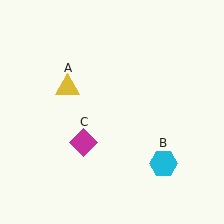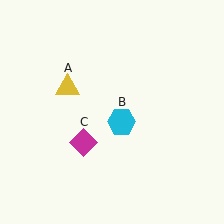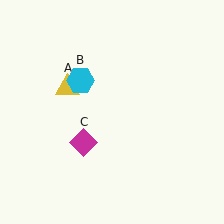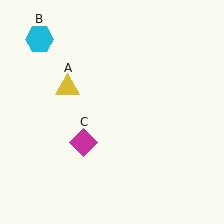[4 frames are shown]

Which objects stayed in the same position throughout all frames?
Yellow triangle (object A) and magenta diamond (object C) remained stationary.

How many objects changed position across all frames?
1 object changed position: cyan hexagon (object B).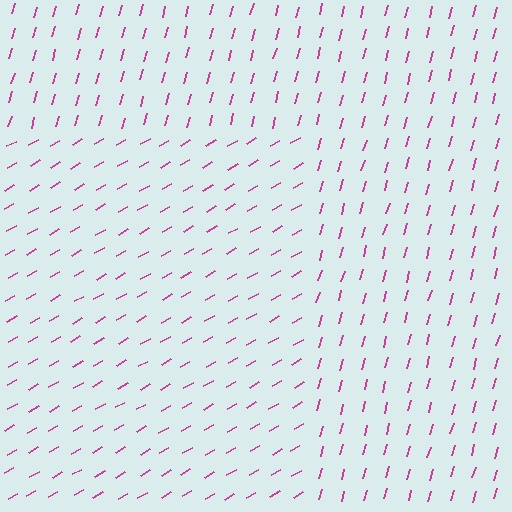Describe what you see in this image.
The image is filled with small magenta line segments. A rectangle region in the image has lines oriented differently from the surrounding lines, creating a visible texture boundary.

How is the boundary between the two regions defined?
The boundary is defined purely by a change in line orientation (approximately 45 degrees difference). All lines are the same color and thickness.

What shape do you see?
I see a rectangle.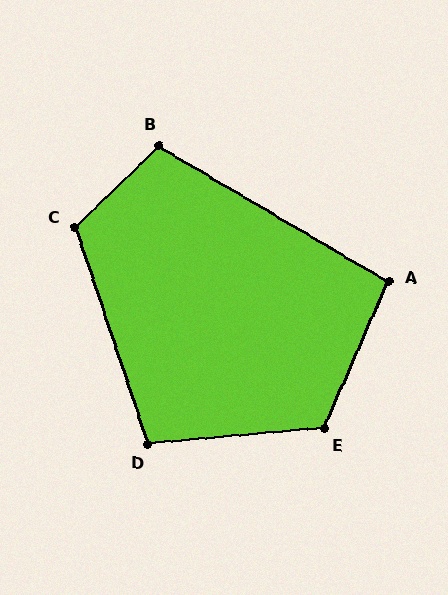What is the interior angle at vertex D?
Approximately 104 degrees (obtuse).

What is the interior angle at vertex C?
Approximately 115 degrees (obtuse).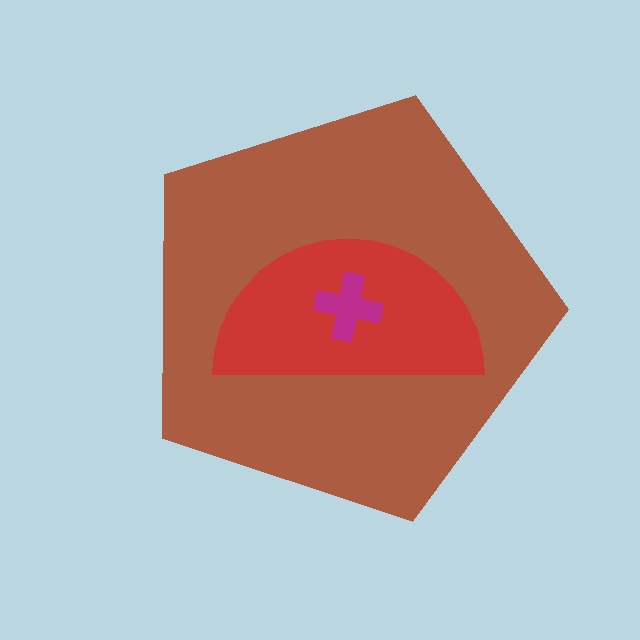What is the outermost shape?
The brown pentagon.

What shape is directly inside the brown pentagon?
The red semicircle.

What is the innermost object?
The magenta cross.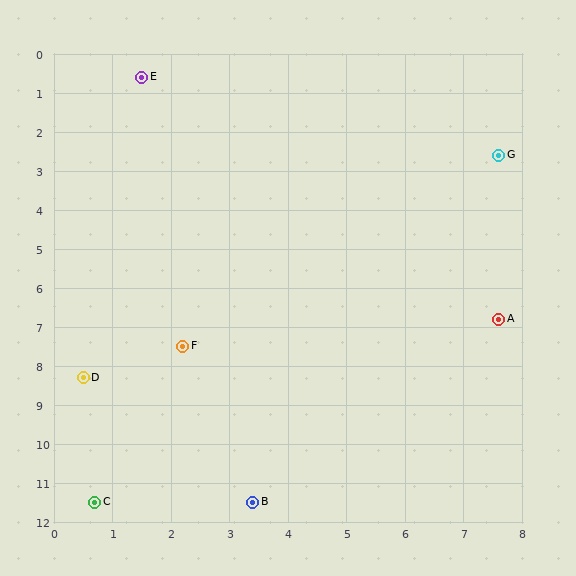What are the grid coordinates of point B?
Point B is at approximately (3.4, 11.5).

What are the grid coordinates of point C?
Point C is at approximately (0.7, 11.5).